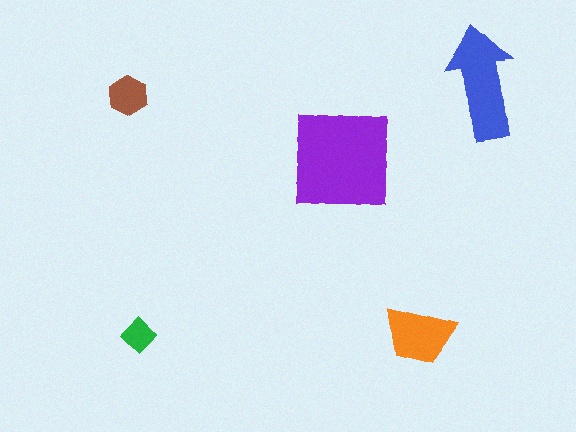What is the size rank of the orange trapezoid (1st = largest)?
3rd.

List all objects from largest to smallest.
The purple square, the blue arrow, the orange trapezoid, the brown hexagon, the green diamond.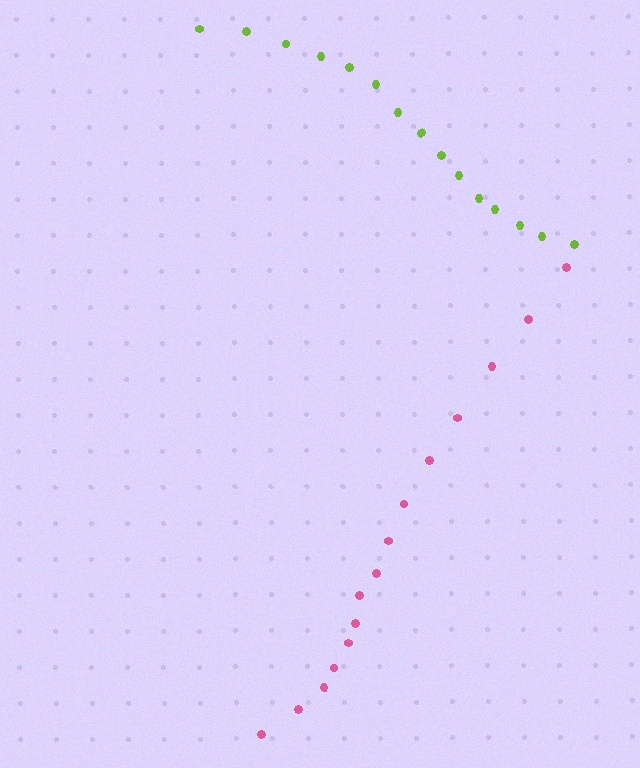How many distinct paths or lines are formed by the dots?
There are 2 distinct paths.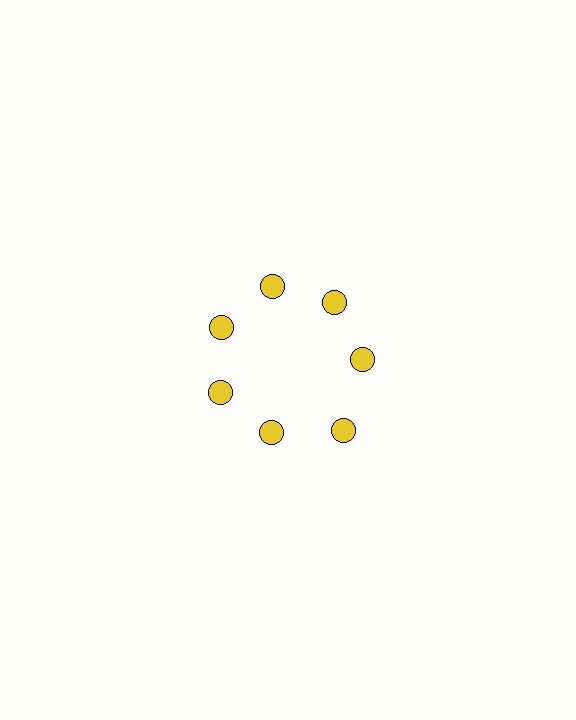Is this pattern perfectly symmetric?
No. The 7 yellow circles are arranged in a ring, but one element near the 5 o'clock position is pushed outward from the center, breaking the 7-fold rotational symmetry.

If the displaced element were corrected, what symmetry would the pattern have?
It would have 7-fold rotational symmetry — the pattern would map onto itself every 51 degrees.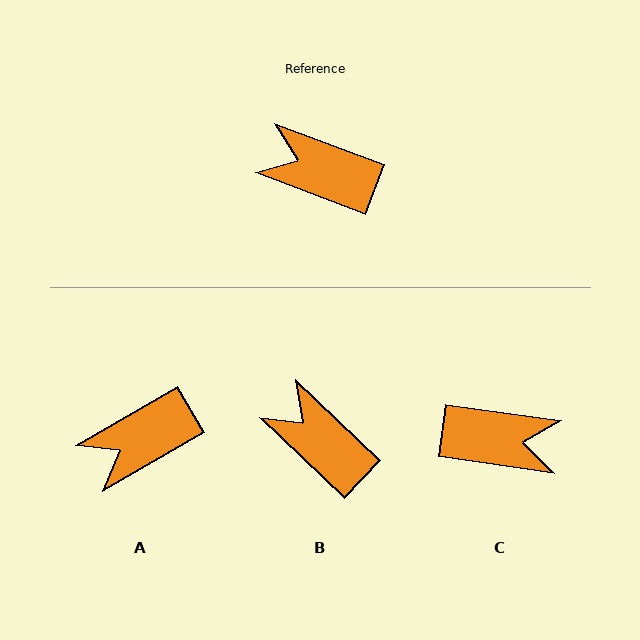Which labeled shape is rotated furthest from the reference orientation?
C, about 167 degrees away.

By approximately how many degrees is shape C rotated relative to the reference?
Approximately 167 degrees clockwise.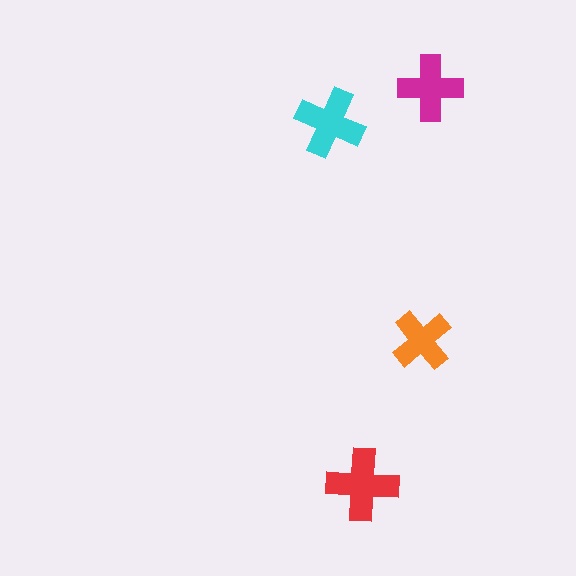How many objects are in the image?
There are 4 objects in the image.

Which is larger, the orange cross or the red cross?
The red one.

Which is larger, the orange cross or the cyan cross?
The cyan one.